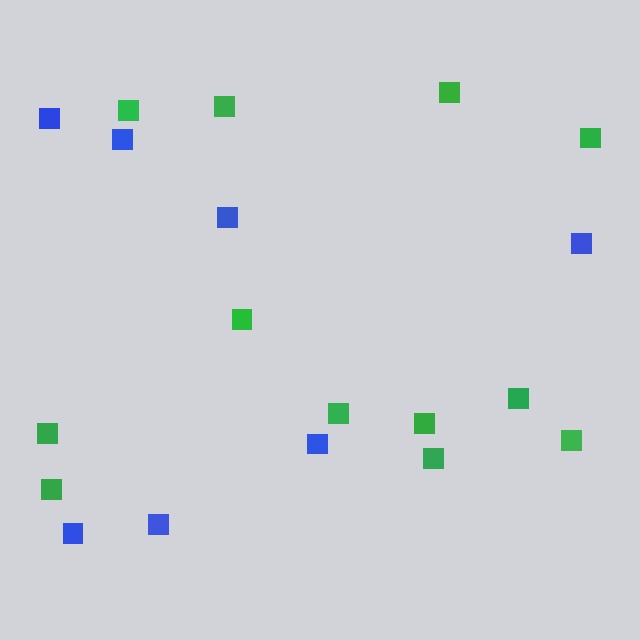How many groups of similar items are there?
There are 2 groups: one group of blue squares (7) and one group of green squares (12).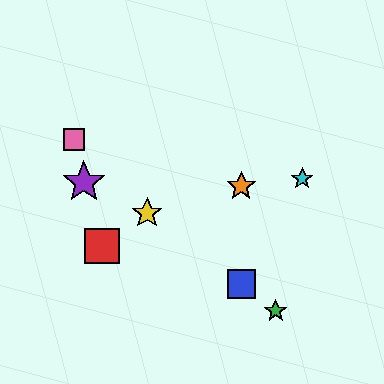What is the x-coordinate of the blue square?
The blue square is at x≈241.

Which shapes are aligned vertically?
The blue square, the orange star are aligned vertically.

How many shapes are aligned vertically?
2 shapes (the blue square, the orange star) are aligned vertically.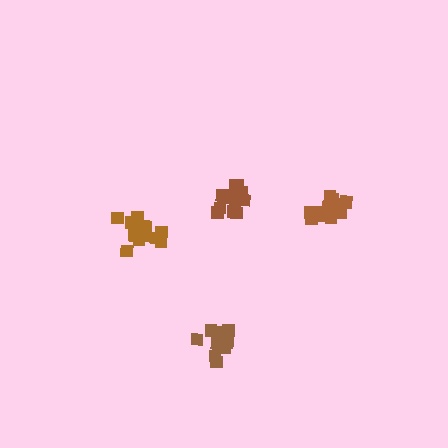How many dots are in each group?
Group 1: 18 dots, Group 2: 14 dots, Group 3: 17 dots, Group 4: 14 dots (63 total).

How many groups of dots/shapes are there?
There are 4 groups.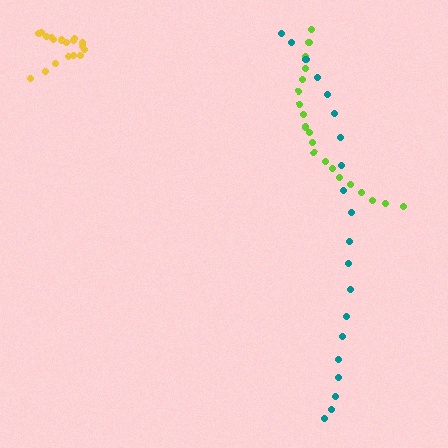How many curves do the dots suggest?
There are 3 distinct paths.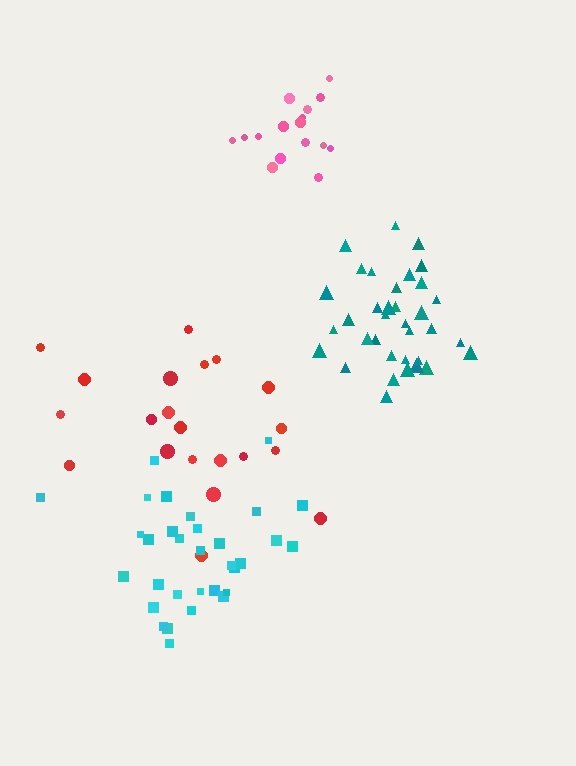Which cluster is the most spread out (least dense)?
Red.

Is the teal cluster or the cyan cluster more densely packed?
Teal.